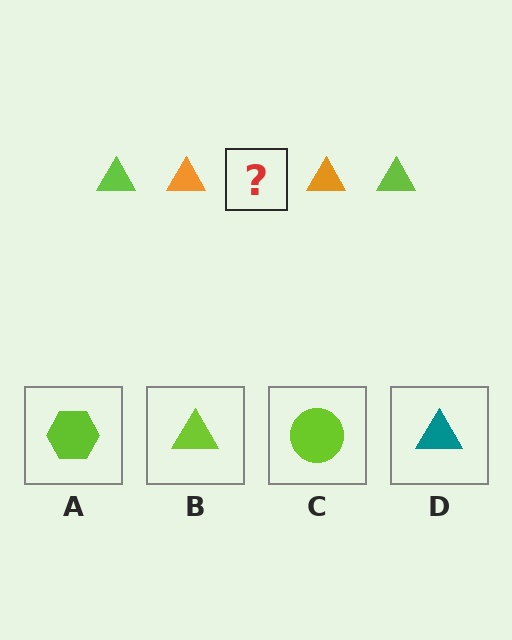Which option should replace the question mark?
Option B.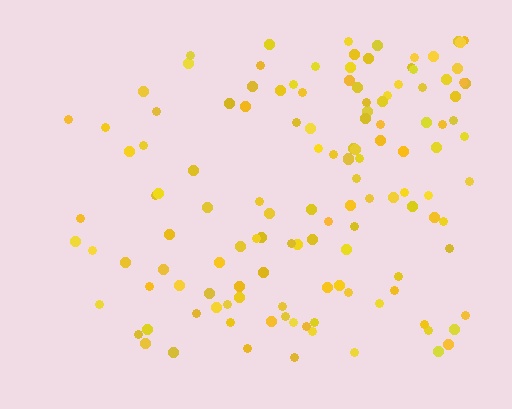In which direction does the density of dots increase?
From left to right, with the right side densest.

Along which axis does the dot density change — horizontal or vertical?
Horizontal.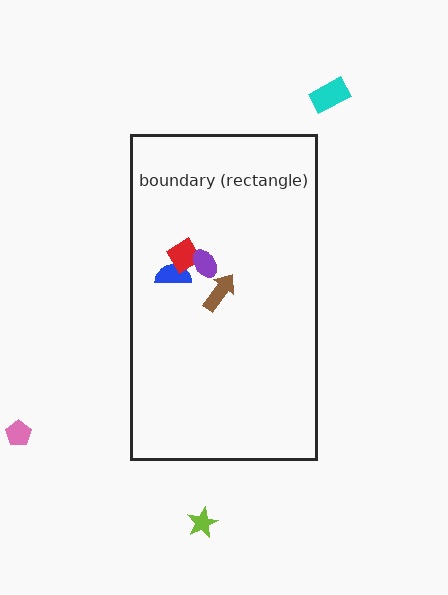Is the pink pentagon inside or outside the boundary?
Outside.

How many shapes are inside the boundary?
4 inside, 3 outside.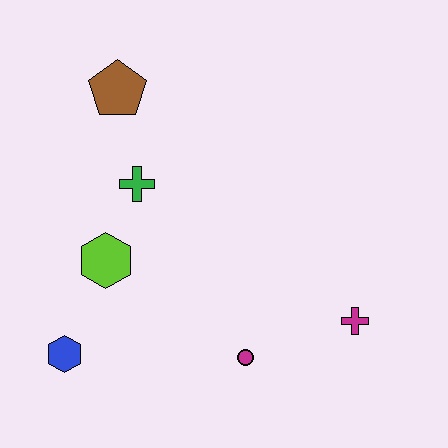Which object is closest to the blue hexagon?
The lime hexagon is closest to the blue hexagon.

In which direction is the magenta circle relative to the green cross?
The magenta circle is below the green cross.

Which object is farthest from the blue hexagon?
The magenta cross is farthest from the blue hexagon.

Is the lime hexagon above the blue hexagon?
Yes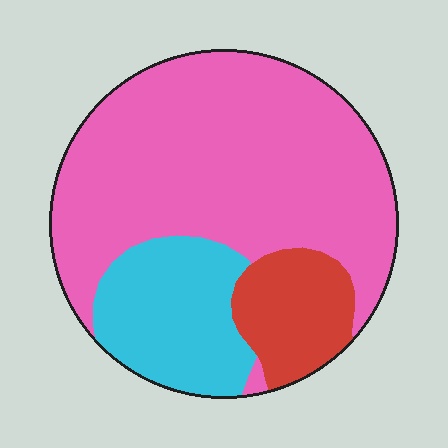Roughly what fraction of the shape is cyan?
Cyan covers 21% of the shape.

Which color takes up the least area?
Red, at roughly 15%.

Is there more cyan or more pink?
Pink.